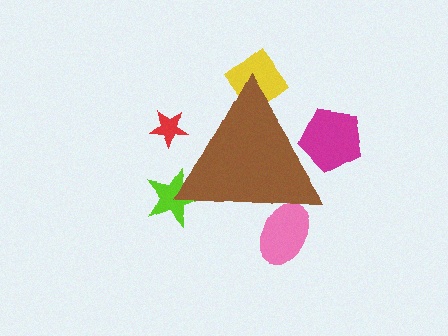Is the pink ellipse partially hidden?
Yes, the pink ellipse is partially hidden behind the brown triangle.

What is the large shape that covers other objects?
A brown triangle.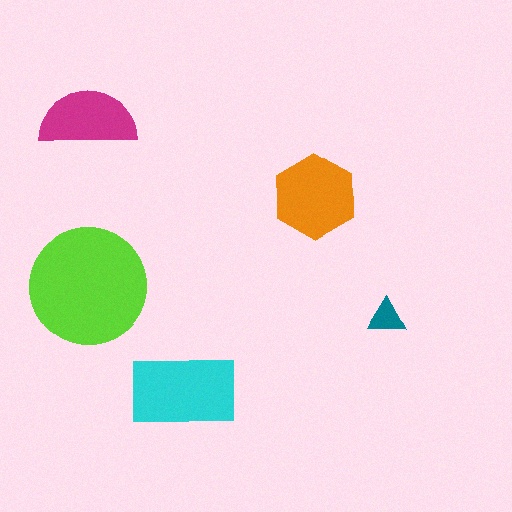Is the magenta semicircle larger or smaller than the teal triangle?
Larger.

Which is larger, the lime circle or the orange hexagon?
The lime circle.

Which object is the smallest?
The teal triangle.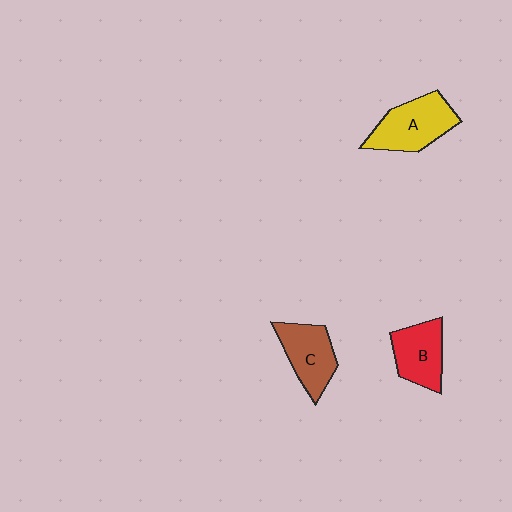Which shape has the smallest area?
Shape B (red).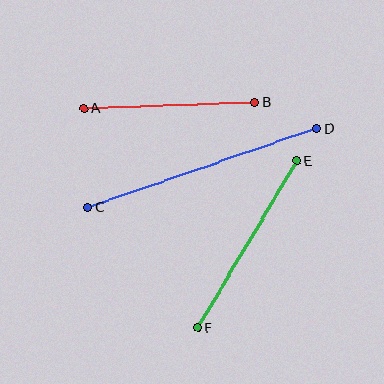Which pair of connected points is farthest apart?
Points C and D are farthest apart.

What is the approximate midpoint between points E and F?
The midpoint is at approximately (247, 244) pixels.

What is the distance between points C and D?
The distance is approximately 242 pixels.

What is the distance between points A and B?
The distance is approximately 172 pixels.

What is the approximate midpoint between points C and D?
The midpoint is at approximately (202, 168) pixels.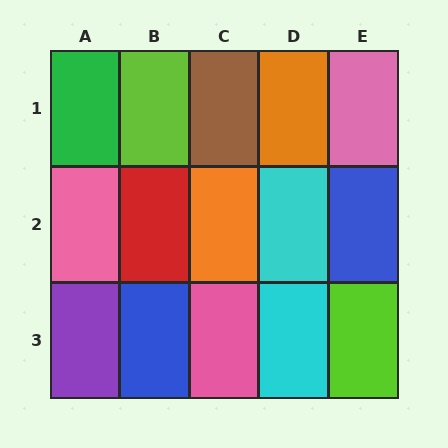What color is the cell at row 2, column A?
Pink.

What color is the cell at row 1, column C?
Brown.